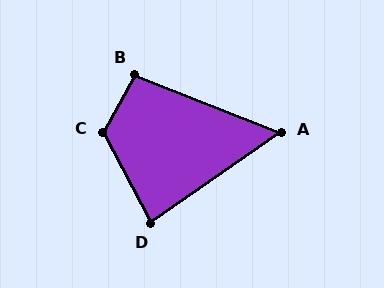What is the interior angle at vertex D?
Approximately 83 degrees (acute).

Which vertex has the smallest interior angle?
A, at approximately 56 degrees.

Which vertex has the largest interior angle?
C, at approximately 124 degrees.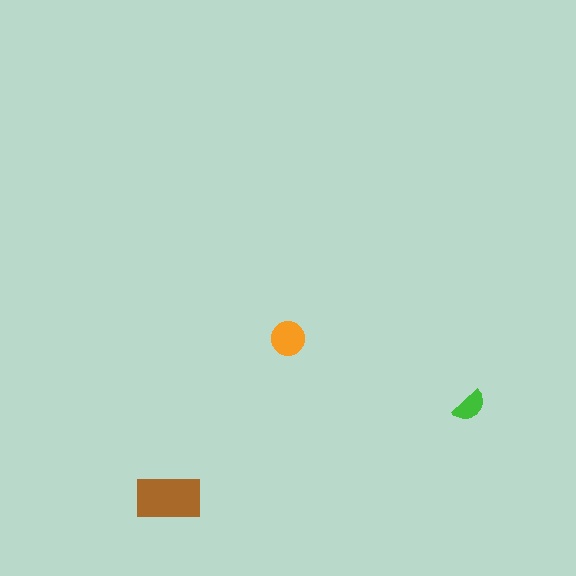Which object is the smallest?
The green semicircle.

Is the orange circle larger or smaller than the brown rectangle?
Smaller.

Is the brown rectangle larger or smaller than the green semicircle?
Larger.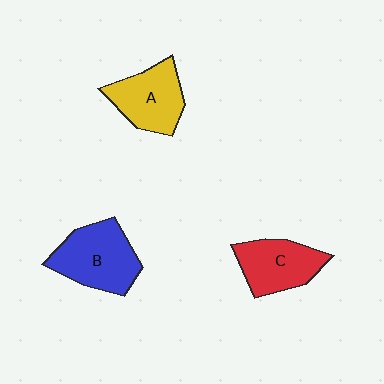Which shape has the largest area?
Shape B (blue).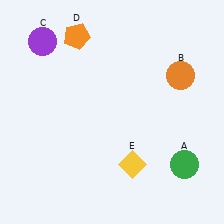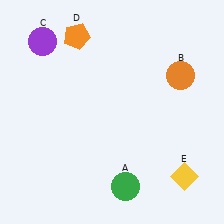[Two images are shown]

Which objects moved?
The objects that moved are: the green circle (A), the yellow diamond (E).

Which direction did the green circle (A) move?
The green circle (A) moved left.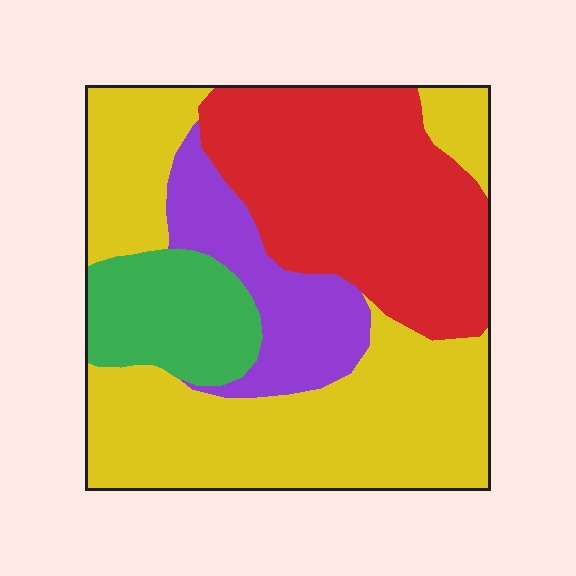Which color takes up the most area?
Yellow, at roughly 45%.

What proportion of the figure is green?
Green takes up less than a quarter of the figure.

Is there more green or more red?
Red.